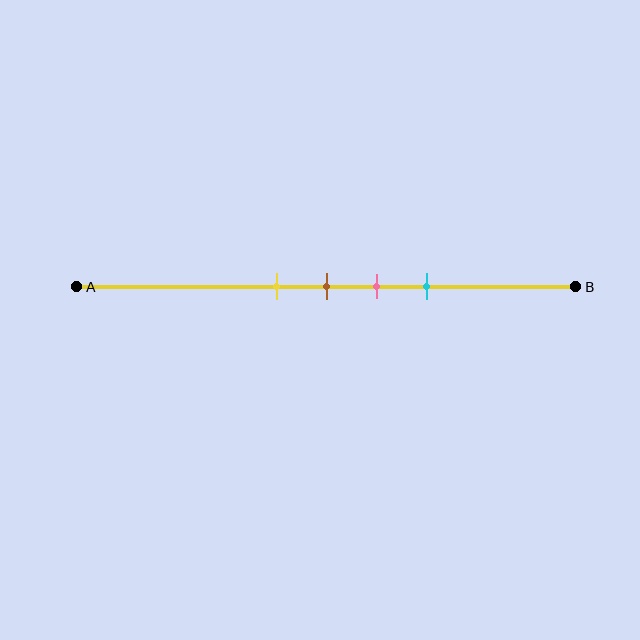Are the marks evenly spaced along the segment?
Yes, the marks are approximately evenly spaced.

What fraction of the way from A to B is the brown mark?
The brown mark is approximately 50% (0.5) of the way from A to B.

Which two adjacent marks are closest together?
The yellow and brown marks are the closest adjacent pair.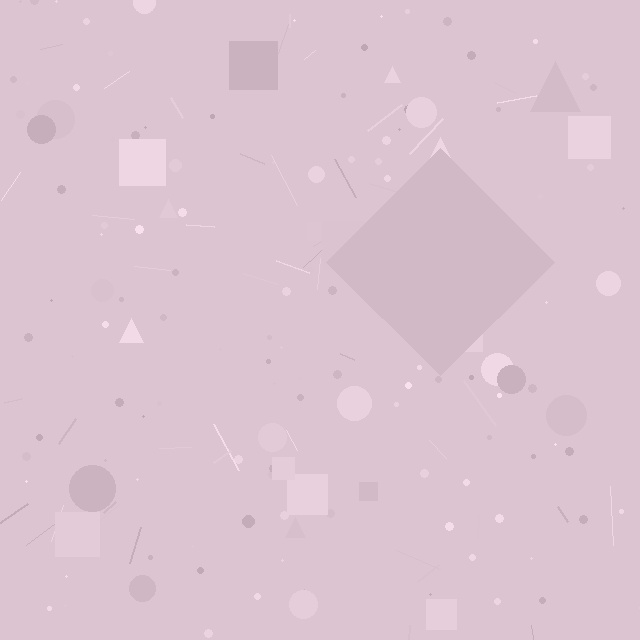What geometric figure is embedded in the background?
A diamond is embedded in the background.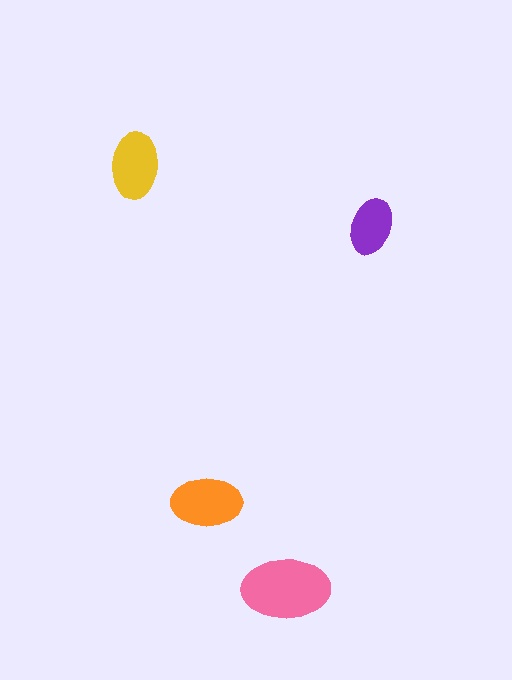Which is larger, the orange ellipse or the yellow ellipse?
The orange one.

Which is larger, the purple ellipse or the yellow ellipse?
The yellow one.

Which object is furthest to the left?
The yellow ellipse is leftmost.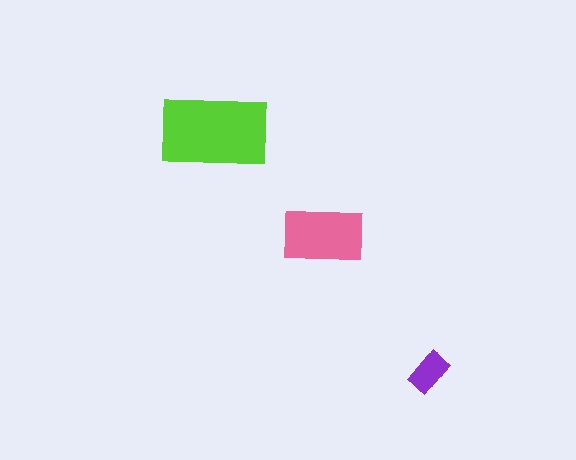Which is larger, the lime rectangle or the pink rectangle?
The lime one.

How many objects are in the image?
There are 3 objects in the image.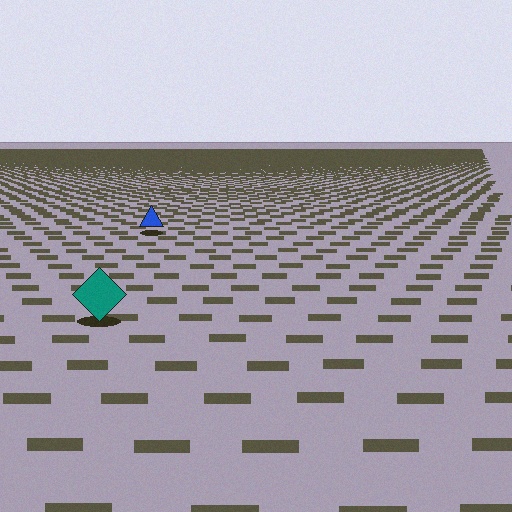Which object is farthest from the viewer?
The blue triangle is farthest from the viewer. It appears smaller and the ground texture around it is denser.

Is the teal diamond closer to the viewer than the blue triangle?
Yes. The teal diamond is closer — you can tell from the texture gradient: the ground texture is coarser near it.